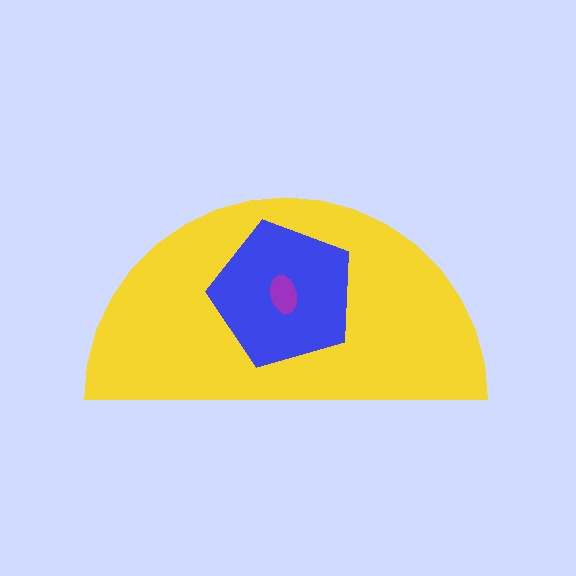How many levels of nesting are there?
3.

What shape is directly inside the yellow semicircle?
The blue pentagon.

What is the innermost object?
The purple ellipse.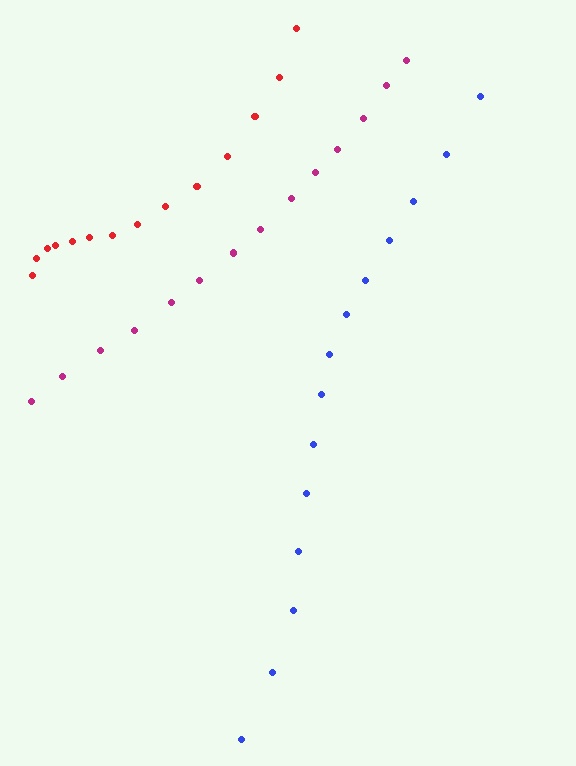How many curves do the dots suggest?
There are 3 distinct paths.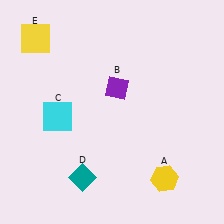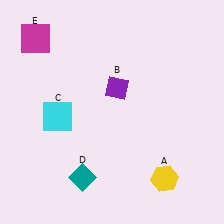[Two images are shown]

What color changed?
The square (E) changed from yellow in Image 1 to magenta in Image 2.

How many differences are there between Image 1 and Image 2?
There is 1 difference between the two images.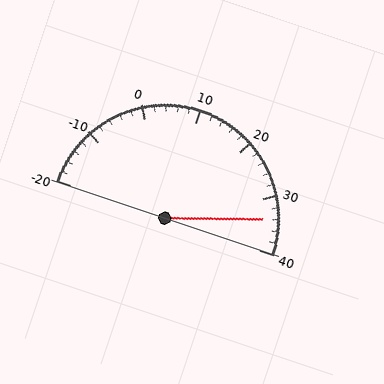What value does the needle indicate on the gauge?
The needle indicates approximately 34.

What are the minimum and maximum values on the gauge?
The gauge ranges from -20 to 40.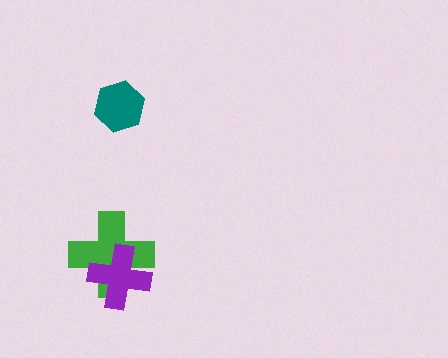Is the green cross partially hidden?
Yes, it is partially covered by another shape.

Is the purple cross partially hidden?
No, no other shape covers it.